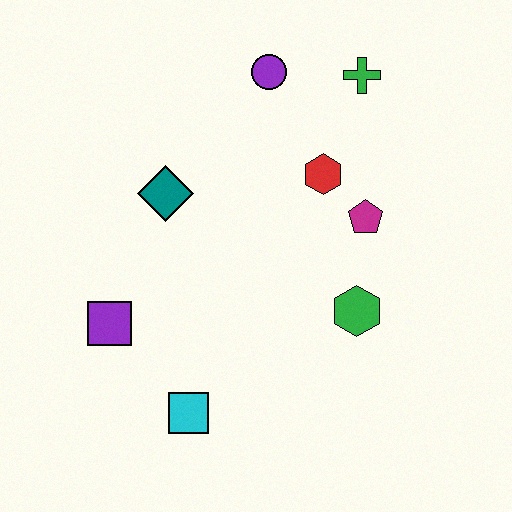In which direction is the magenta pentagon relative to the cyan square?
The magenta pentagon is above the cyan square.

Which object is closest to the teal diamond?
The purple square is closest to the teal diamond.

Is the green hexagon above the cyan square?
Yes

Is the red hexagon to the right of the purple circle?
Yes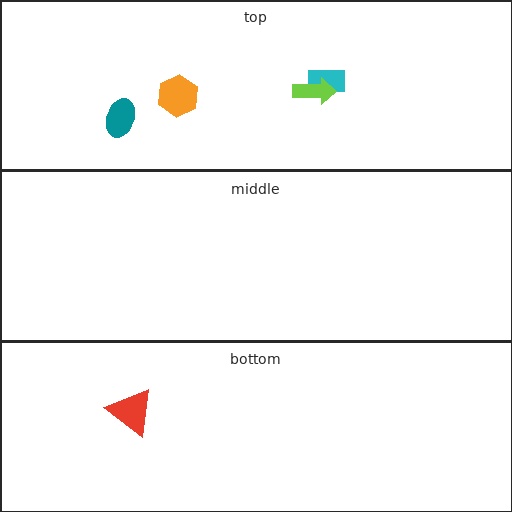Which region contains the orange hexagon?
The top region.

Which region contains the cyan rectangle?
The top region.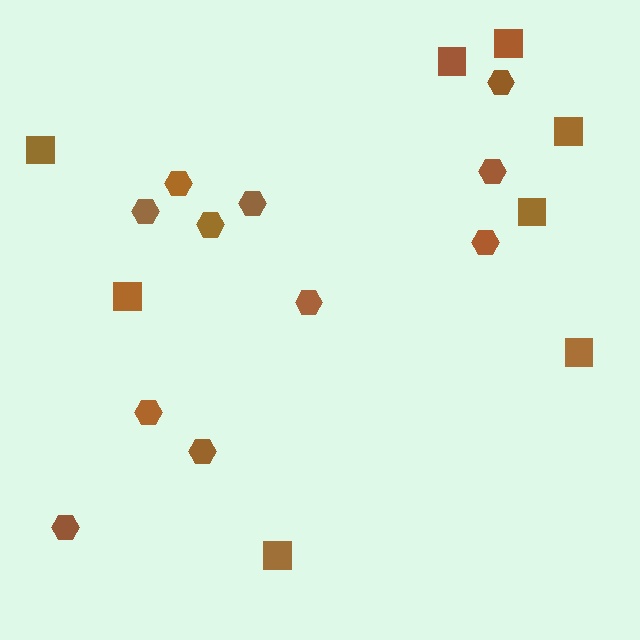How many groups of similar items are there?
There are 2 groups: one group of hexagons (11) and one group of squares (8).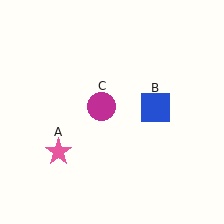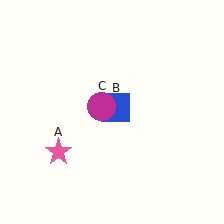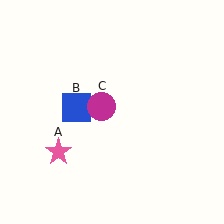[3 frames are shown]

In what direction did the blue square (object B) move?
The blue square (object B) moved left.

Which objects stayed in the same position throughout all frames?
Pink star (object A) and magenta circle (object C) remained stationary.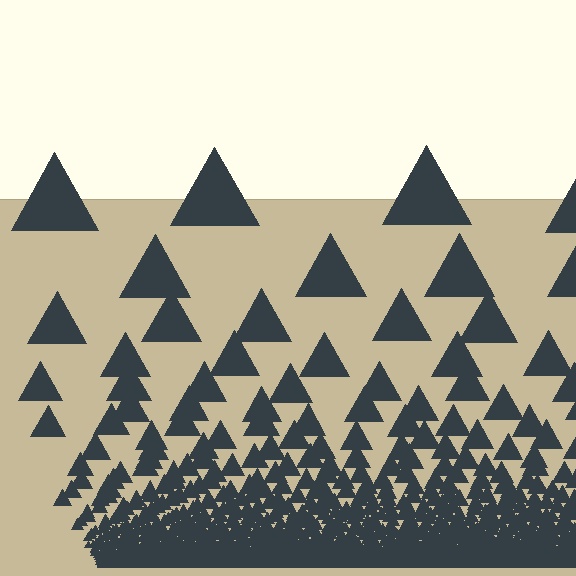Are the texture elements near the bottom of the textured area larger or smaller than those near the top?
Smaller. The gradient is inverted — elements near the bottom are smaller and denser.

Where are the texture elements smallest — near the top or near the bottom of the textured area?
Near the bottom.